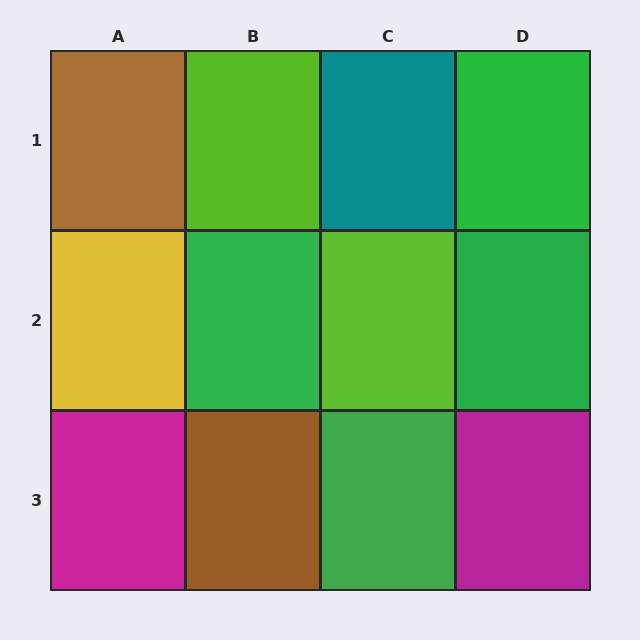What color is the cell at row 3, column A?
Magenta.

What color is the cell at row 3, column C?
Green.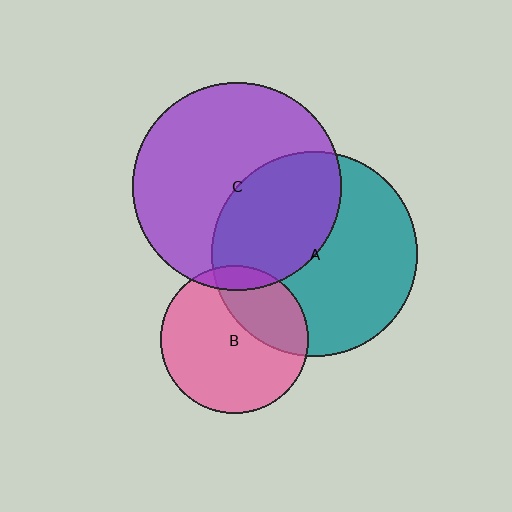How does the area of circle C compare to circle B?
Approximately 2.0 times.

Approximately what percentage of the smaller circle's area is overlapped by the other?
Approximately 30%.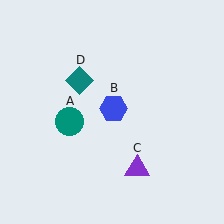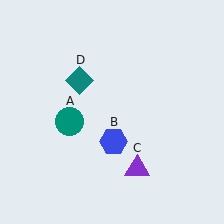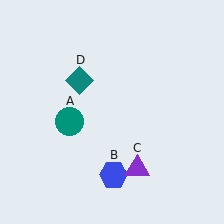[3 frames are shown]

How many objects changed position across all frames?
1 object changed position: blue hexagon (object B).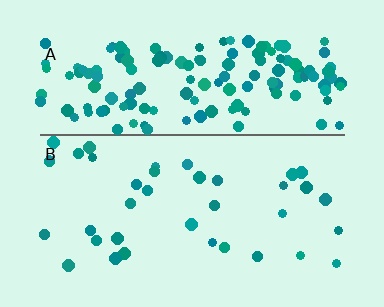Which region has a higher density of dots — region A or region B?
A (the top).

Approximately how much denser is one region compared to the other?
Approximately 4.1× — region A over region B.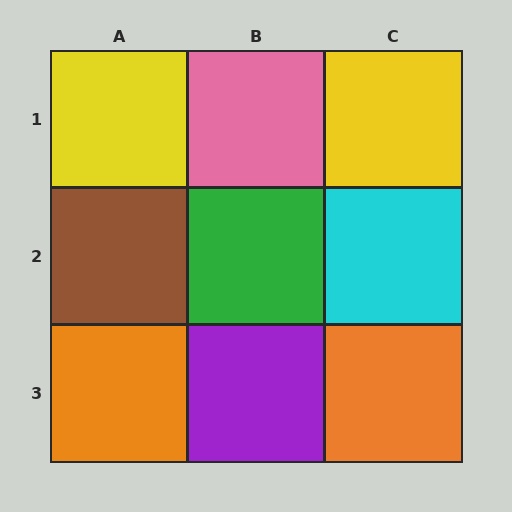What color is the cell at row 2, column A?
Brown.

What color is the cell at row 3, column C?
Orange.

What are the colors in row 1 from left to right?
Yellow, pink, yellow.